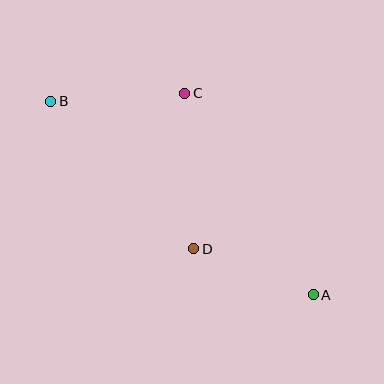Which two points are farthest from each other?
Points A and B are farthest from each other.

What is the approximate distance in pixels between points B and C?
The distance between B and C is approximately 134 pixels.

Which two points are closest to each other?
Points A and D are closest to each other.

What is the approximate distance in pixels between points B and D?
The distance between B and D is approximately 206 pixels.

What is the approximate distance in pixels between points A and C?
The distance between A and C is approximately 239 pixels.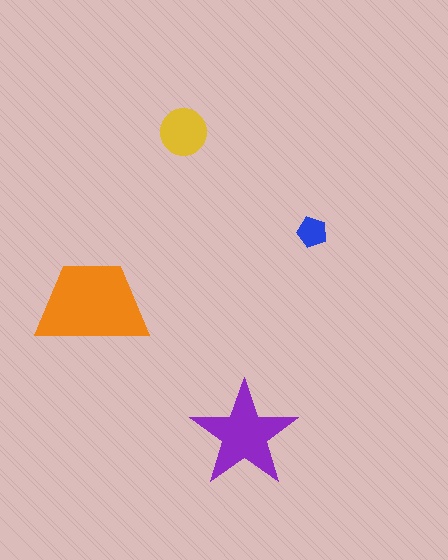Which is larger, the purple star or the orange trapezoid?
The orange trapezoid.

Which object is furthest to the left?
The orange trapezoid is leftmost.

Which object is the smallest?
The blue pentagon.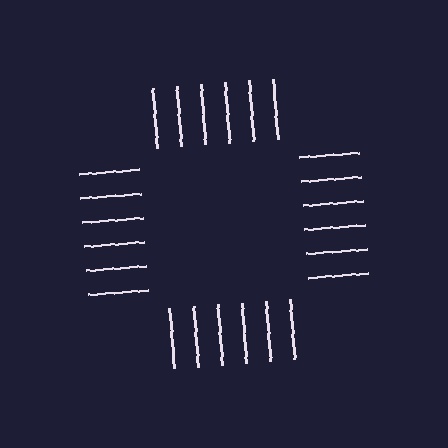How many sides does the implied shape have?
4 sides — the line-ends trace a square.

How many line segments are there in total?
24 — 6 along each of the 4 edges.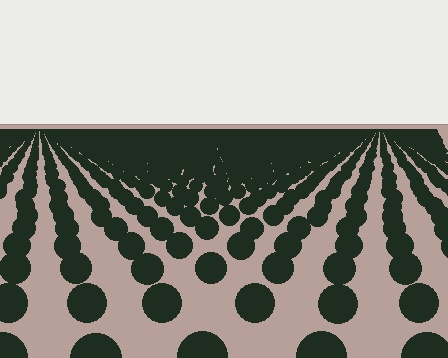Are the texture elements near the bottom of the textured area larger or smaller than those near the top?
Larger. Near the bottom, elements are closer to the viewer and appear at a bigger on-screen size.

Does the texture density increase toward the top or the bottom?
Density increases toward the top.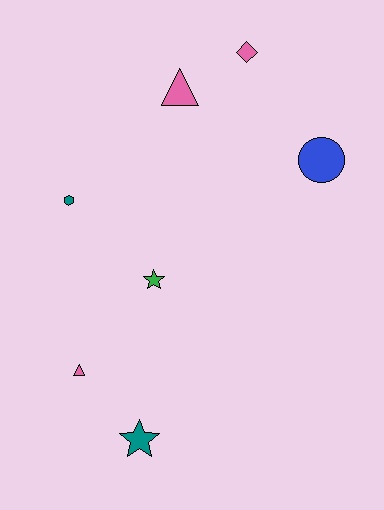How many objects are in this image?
There are 7 objects.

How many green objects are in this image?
There is 1 green object.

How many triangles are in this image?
There are 2 triangles.